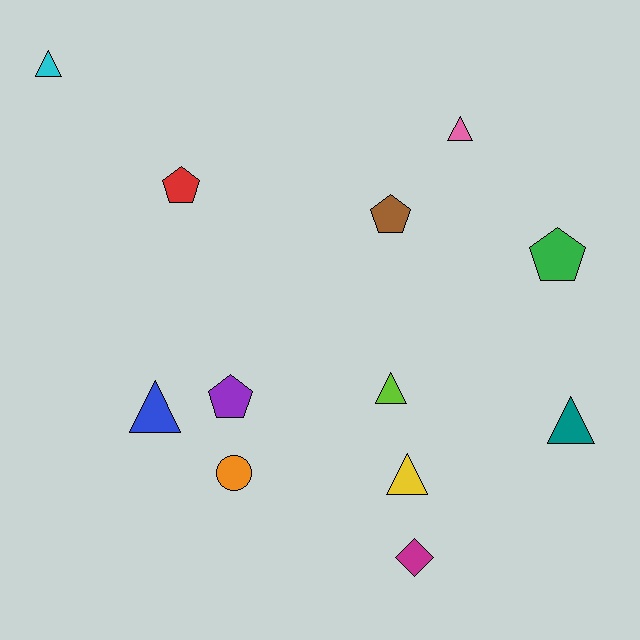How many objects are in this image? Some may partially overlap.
There are 12 objects.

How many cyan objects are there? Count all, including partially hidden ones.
There is 1 cyan object.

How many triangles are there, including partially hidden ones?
There are 6 triangles.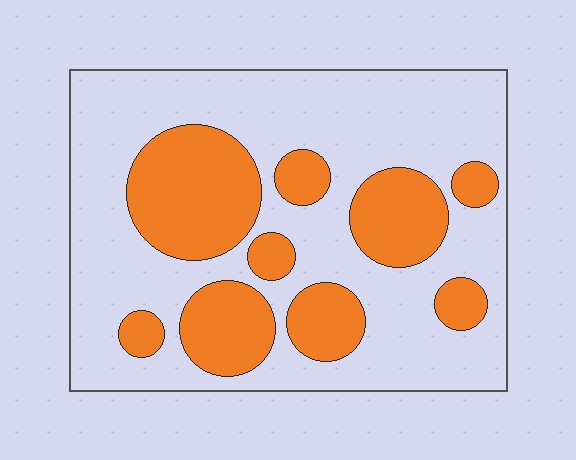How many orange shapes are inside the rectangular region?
9.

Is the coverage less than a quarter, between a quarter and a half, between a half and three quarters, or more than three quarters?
Between a quarter and a half.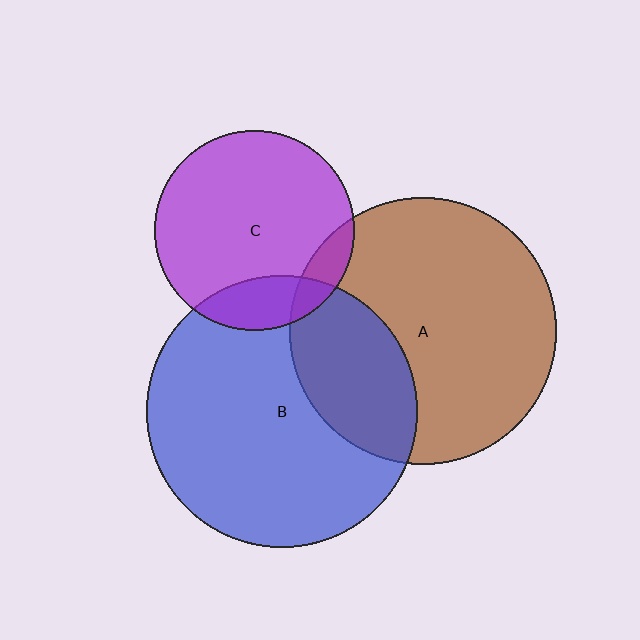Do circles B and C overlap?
Yes.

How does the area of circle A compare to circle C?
Approximately 1.8 times.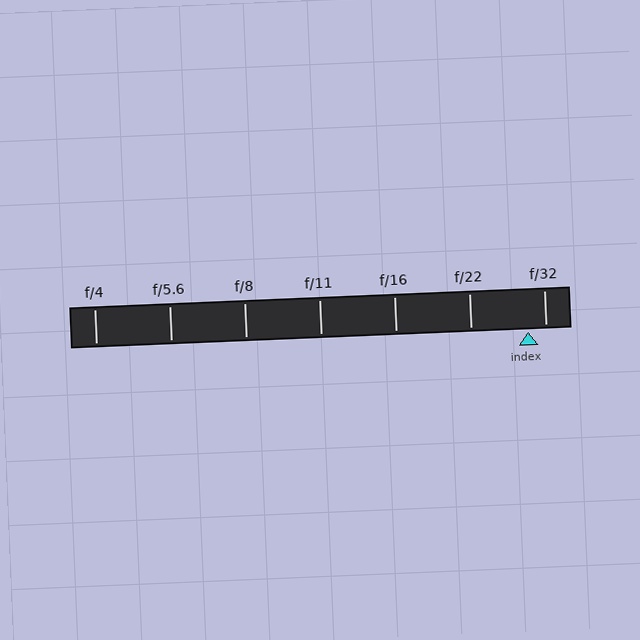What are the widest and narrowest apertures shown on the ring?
The widest aperture shown is f/4 and the narrowest is f/32.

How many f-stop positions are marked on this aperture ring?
There are 7 f-stop positions marked.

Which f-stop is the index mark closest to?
The index mark is closest to f/32.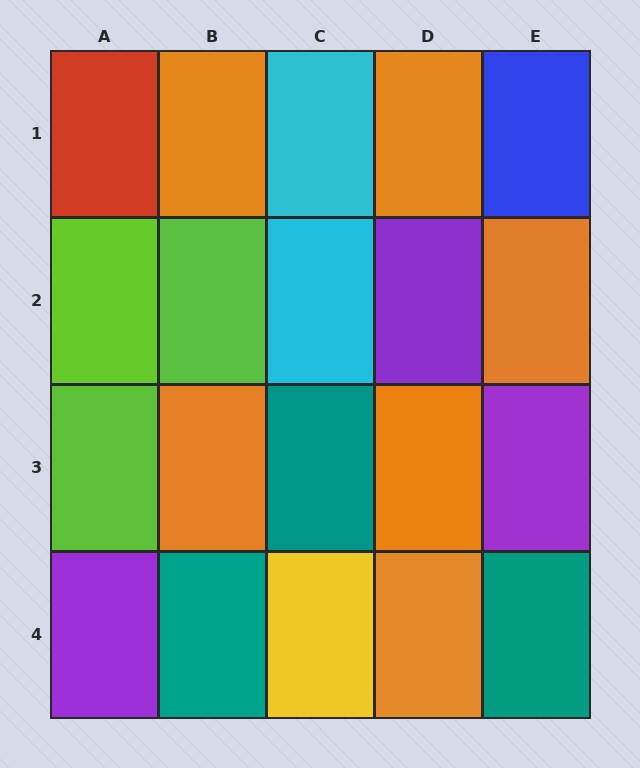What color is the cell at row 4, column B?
Teal.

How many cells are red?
1 cell is red.